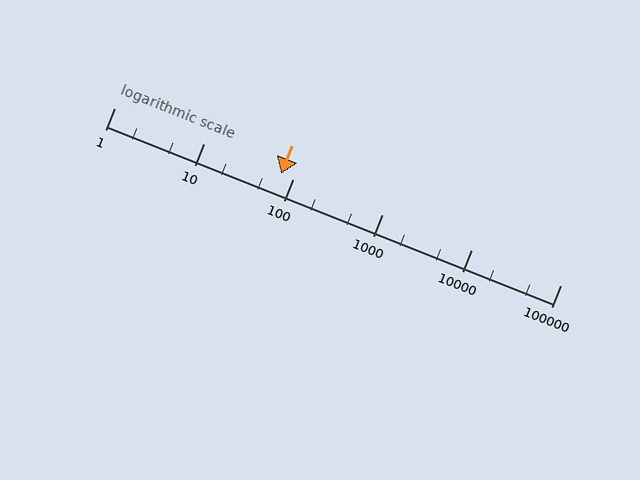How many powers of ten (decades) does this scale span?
The scale spans 5 decades, from 1 to 100000.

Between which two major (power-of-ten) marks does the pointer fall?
The pointer is between 10 and 100.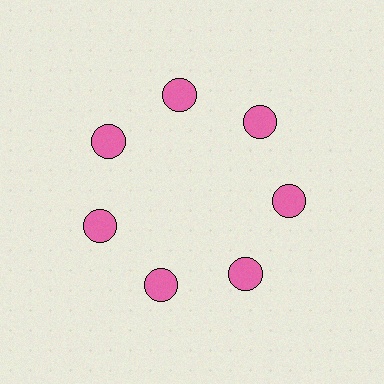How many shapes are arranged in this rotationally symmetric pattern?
There are 7 shapes, arranged in 7 groups of 1.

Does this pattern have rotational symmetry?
Yes, this pattern has 7-fold rotational symmetry. It looks the same after rotating 51 degrees around the center.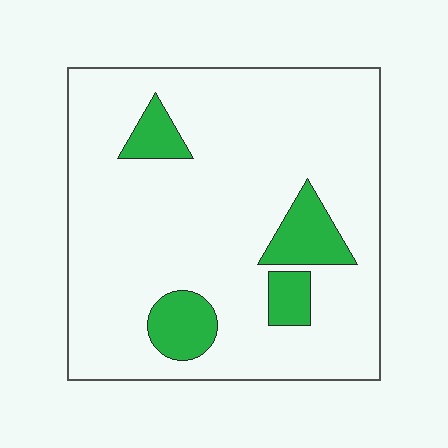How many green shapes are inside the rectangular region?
4.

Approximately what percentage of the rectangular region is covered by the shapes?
Approximately 15%.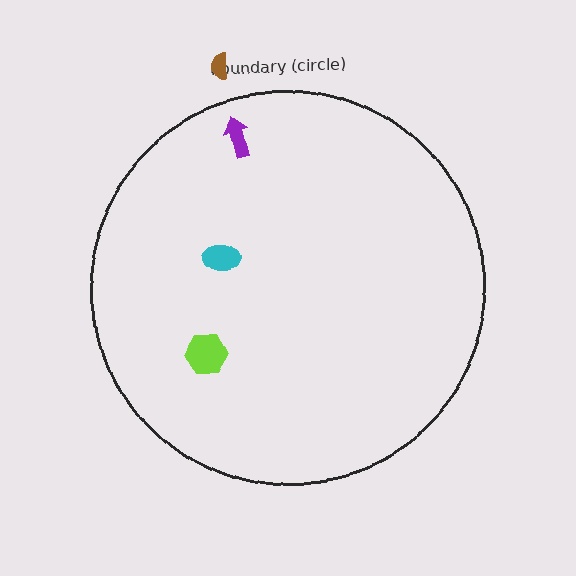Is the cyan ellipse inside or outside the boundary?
Inside.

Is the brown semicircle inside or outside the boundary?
Outside.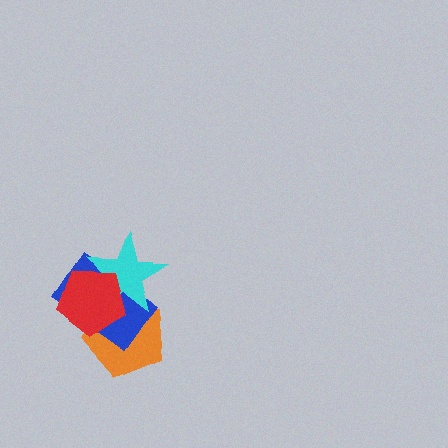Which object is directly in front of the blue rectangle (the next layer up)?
The cyan star is directly in front of the blue rectangle.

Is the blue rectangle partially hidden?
Yes, it is partially covered by another shape.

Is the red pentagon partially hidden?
No, no other shape covers it.